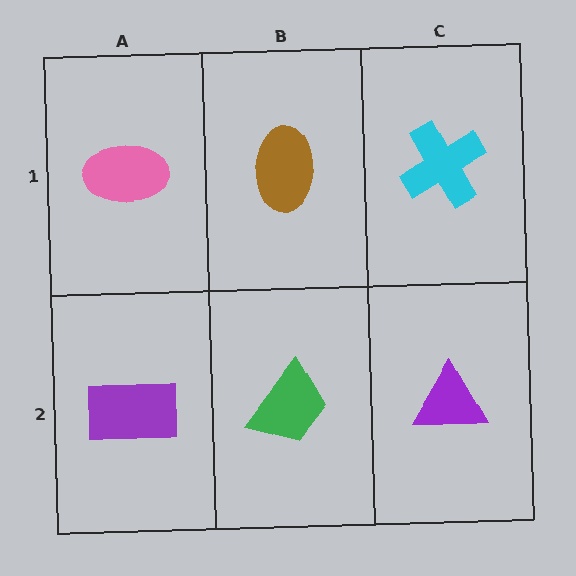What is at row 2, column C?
A purple triangle.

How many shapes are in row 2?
3 shapes.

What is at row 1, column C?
A cyan cross.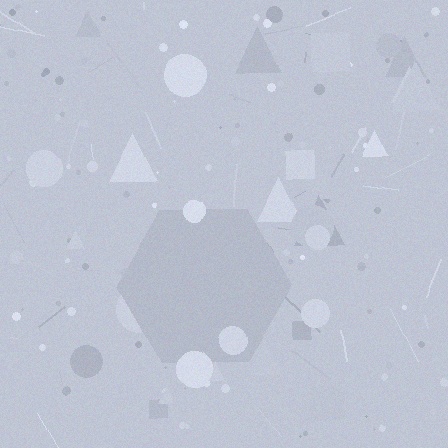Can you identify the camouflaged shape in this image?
The camouflaged shape is a hexagon.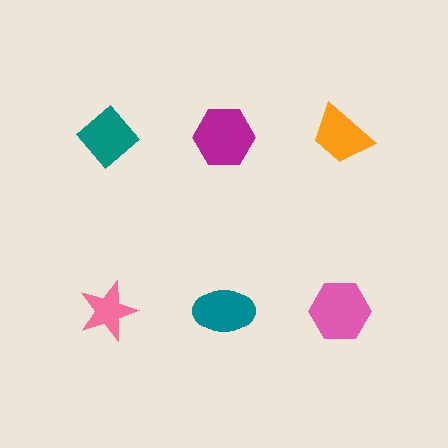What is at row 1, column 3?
An orange trapezoid.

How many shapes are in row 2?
3 shapes.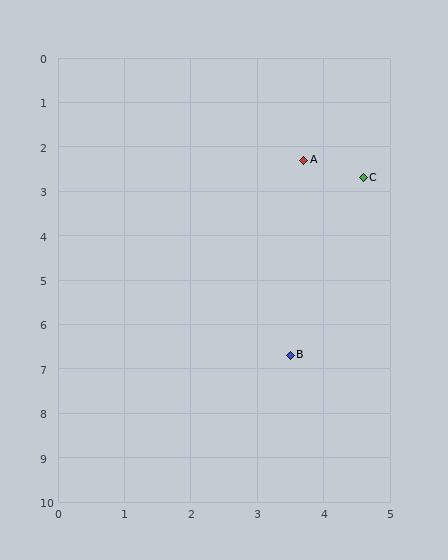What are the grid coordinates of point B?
Point B is at approximately (3.5, 6.7).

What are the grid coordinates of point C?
Point C is at approximately (4.6, 2.7).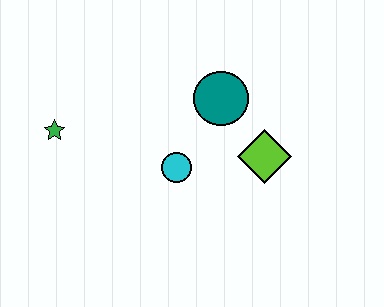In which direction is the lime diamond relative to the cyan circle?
The lime diamond is to the right of the cyan circle.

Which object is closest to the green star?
The cyan circle is closest to the green star.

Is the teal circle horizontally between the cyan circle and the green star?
No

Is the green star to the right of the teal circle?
No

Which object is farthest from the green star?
The lime diamond is farthest from the green star.